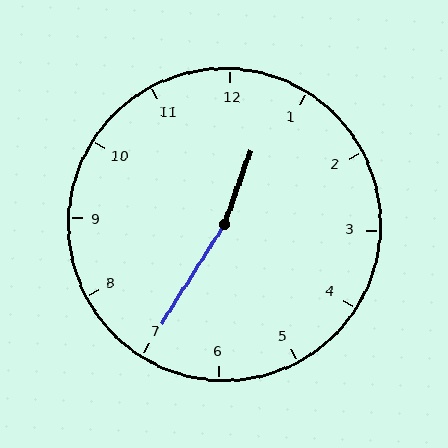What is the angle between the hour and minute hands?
Approximately 168 degrees.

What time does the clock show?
12:35.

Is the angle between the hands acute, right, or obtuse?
It is obtuse.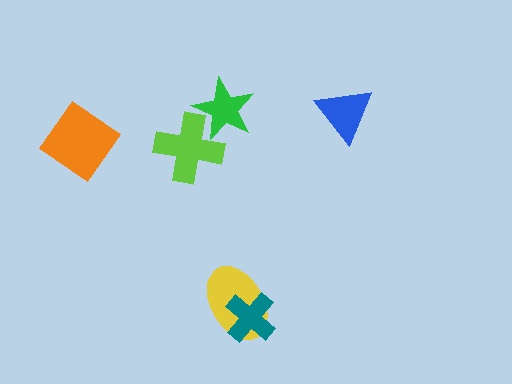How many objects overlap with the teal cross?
1 object overlaps with the teal cross.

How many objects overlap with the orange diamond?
0 objects overlap with the orange diamond.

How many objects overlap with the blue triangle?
0 objects overlap with the blue triangle.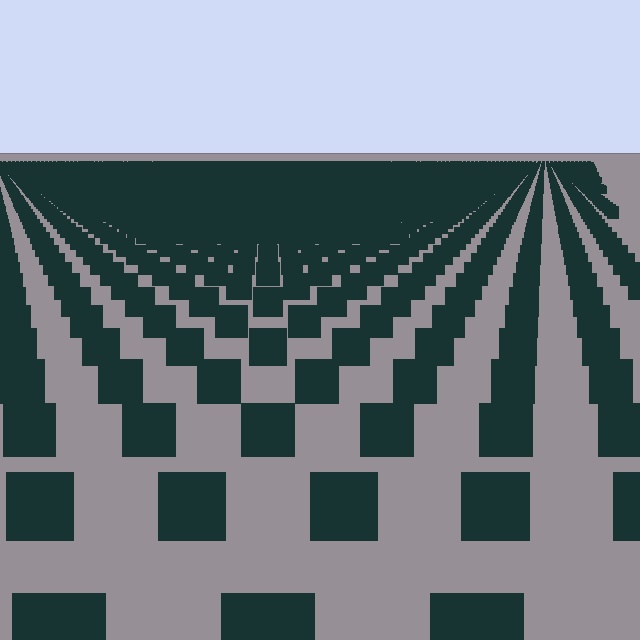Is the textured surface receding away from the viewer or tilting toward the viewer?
The surface is receding away from the viewer. Texture elements get smaller and denser toward the top.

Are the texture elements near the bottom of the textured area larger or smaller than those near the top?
Larger. Near the bottom, elements are closer to the viewer and appear at a bigger on-screen size.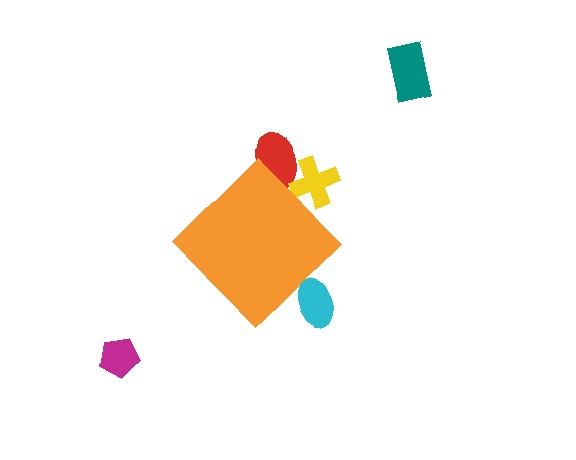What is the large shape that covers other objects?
An orange diamond.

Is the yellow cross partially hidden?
Yes, the yellow cross is partially hidden behind the orange diamond.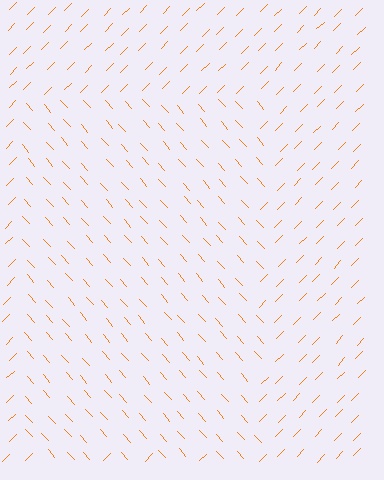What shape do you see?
I see a rectangle.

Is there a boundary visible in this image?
Yes, there is a texture boundary formed by a change in line orientation.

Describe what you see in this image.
The image is filled with small orange line segments. A rectangle region in the image has lines oriented differently from the surrounding lines, creating a visible texture boundary.